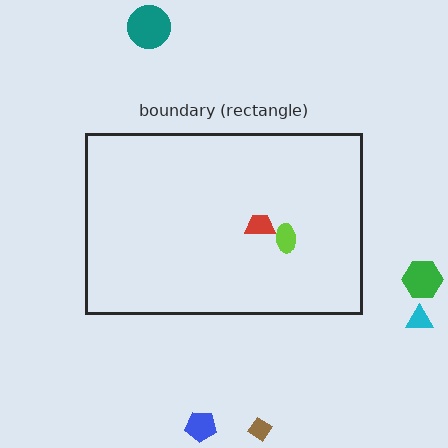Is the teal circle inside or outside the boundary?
Outside.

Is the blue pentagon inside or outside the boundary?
Outside.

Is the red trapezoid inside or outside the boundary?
Inside.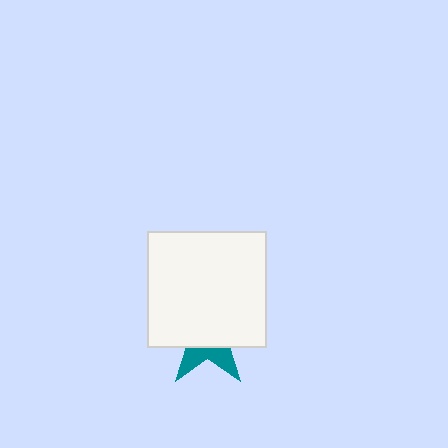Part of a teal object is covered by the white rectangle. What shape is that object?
It is a star.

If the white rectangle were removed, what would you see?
You would see the complete teal star.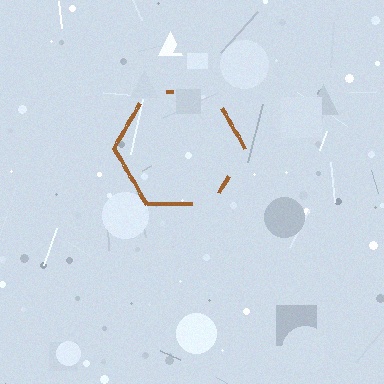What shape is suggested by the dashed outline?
The dashed outline suggests a hexagon.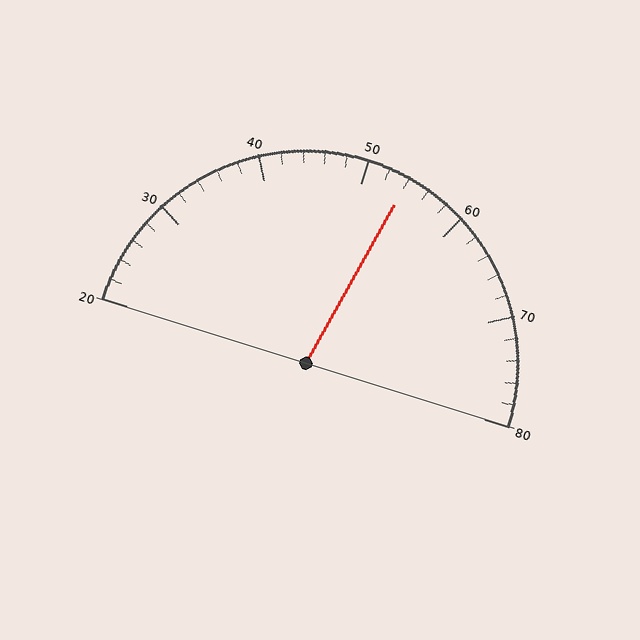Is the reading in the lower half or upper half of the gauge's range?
The reading is in the upper half of the range (20 to 80).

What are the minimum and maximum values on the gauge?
The gauge ranges from 20 to 80.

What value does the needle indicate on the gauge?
The needle indicates approximately 54.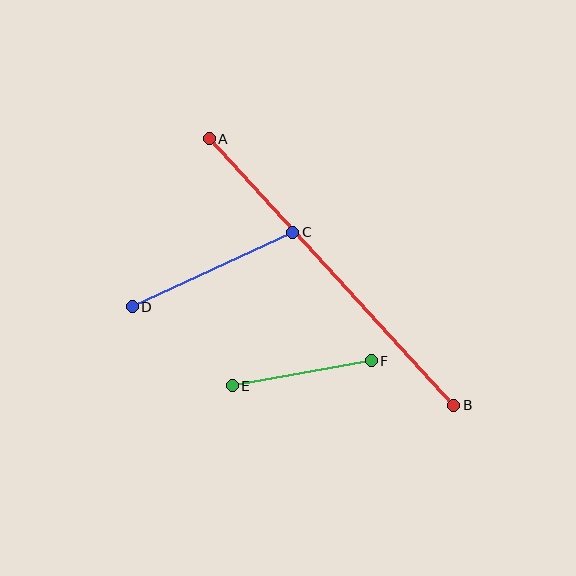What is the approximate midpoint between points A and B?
The midpoint is at approximately (331, 272) pixels.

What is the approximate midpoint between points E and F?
The midpoint is at approximately (302, 373) pixels.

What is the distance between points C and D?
The distance is approximately 177 pixels.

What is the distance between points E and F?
The distance is approximately 141 pixels.